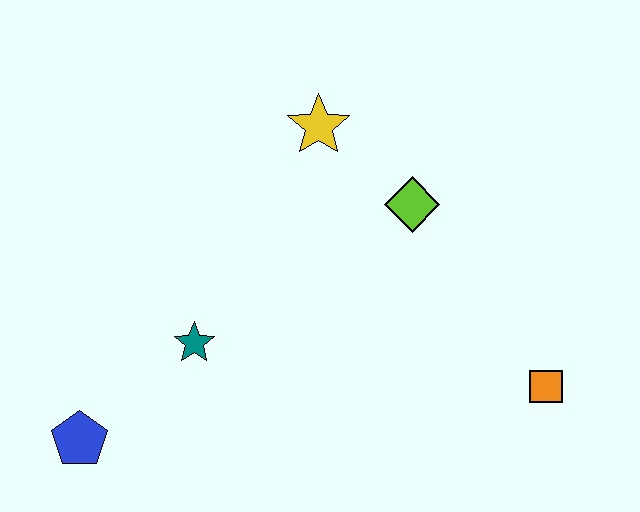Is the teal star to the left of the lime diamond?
Yes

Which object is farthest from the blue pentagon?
The orange square is farthest from the blue pentagon.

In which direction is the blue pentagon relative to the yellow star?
The blue pentagon is below the yellow star.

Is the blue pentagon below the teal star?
Yes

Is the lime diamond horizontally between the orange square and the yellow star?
Yes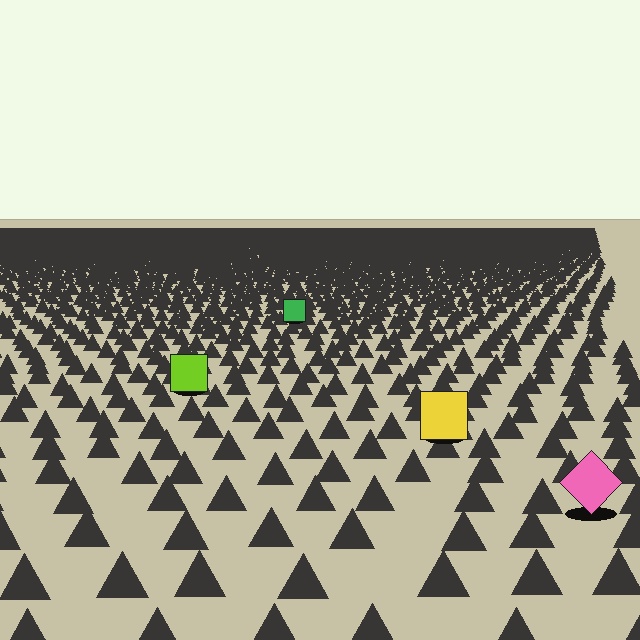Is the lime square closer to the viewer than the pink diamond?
No. The pink diamond is closer — you can tell from the texture gradient: the ground texture is coarser near it.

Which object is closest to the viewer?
The pink diamond is closest. The texture marks near it are larger and more spread out.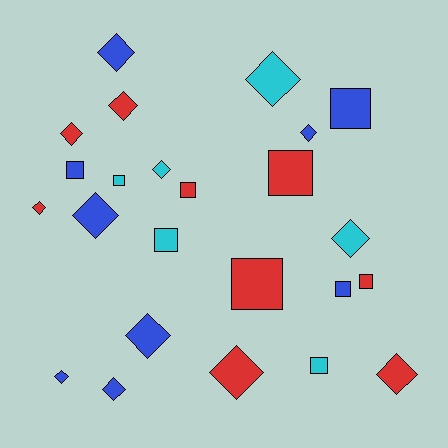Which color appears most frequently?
Red, with 9 objects.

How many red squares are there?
There are 4 red squares.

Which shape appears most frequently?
Diamond, with 14 objects.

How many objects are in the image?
There are 24 objects.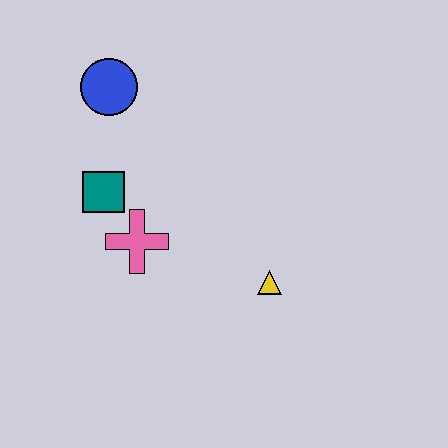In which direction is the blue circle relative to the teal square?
The blue circle is above the teal square.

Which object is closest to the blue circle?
The teal square is closest to the blue circle.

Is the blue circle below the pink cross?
No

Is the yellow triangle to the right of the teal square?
Yes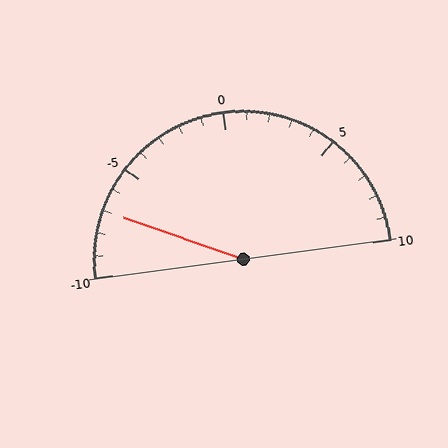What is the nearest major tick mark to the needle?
The nearest major tick mark is -5.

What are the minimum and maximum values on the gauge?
The gauge ranges from -10 to 10.